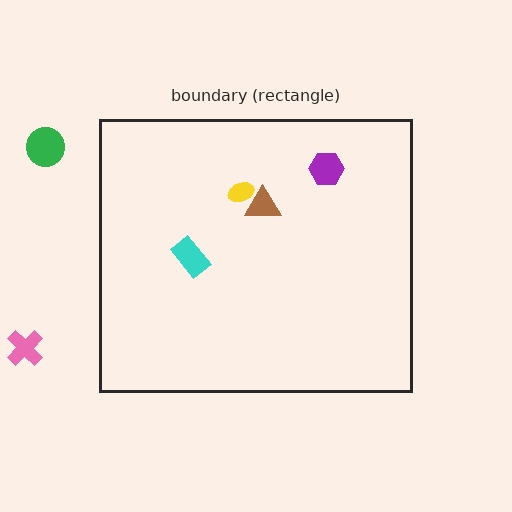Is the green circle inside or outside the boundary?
Outside.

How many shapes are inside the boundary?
4 inside, 2 outside.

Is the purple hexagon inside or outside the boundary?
Inside.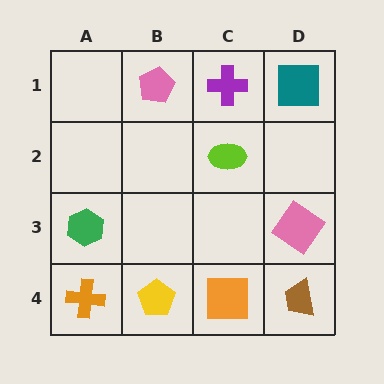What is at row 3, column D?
A pink diamond.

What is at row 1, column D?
A teal square.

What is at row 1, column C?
A purple cross.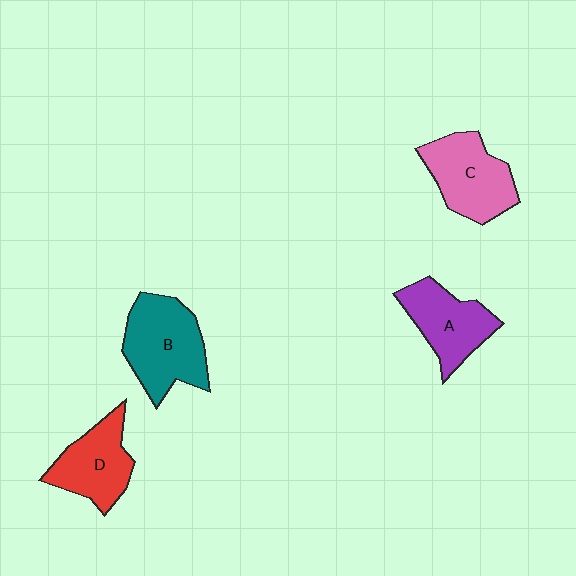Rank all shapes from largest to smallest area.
From largest to smallest: B (teal), C (pink), A (purple), D (red).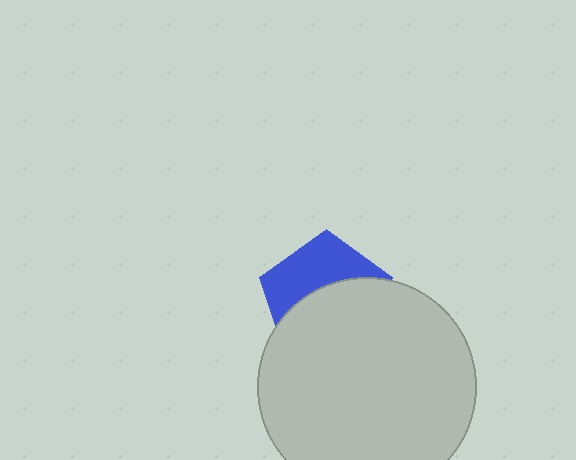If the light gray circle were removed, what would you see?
You would see the complete blue pentagon.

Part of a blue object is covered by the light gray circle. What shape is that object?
It is a pentagon.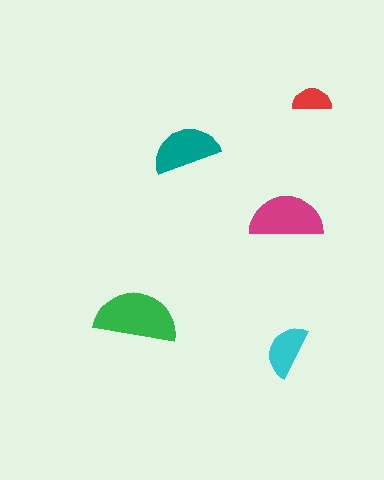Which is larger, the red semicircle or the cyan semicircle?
The cyan one.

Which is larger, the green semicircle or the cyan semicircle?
The green one.